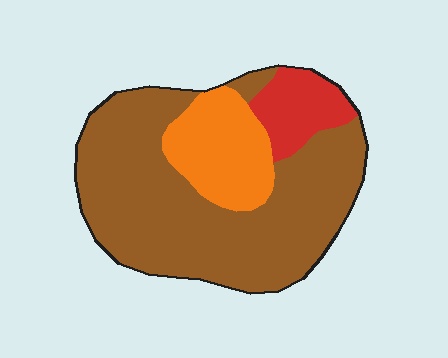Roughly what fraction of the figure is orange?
Orange takes up about one fifth (1/5) of the figure.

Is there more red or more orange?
Orange.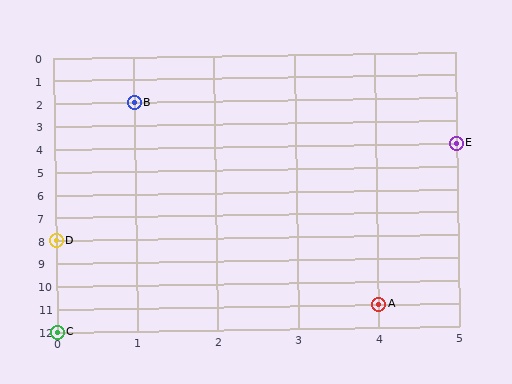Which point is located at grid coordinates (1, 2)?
Point B is at (1, 2).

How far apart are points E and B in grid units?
Points E and B are 4 columns and 2 rows apart (about 4.5 grid units diagonally).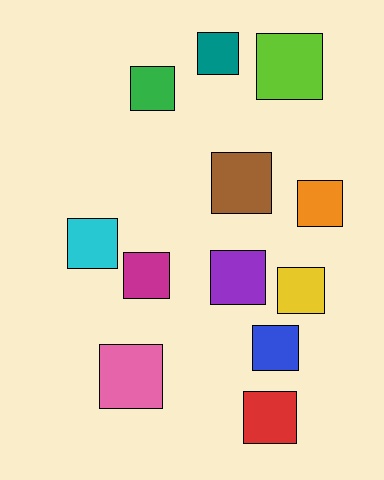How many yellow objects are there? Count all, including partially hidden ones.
There is 1 yellow object.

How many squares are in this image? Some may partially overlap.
There are 12 squares.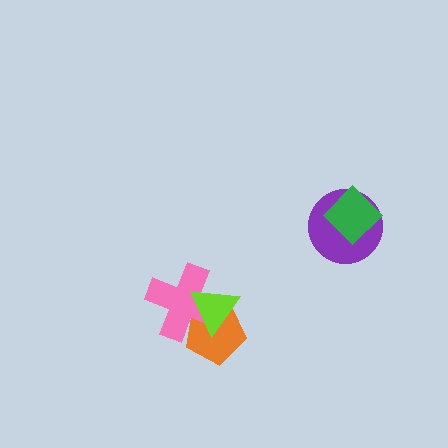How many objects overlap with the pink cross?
2 objects overlap with the pink cross.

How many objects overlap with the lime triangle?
2 objects overlap with the lime triangle.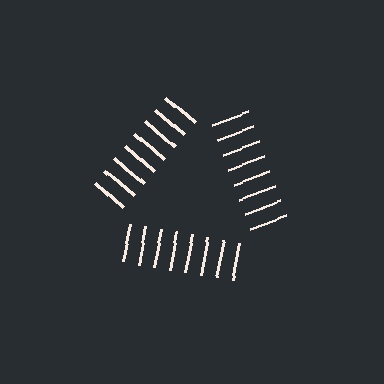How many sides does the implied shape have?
3 sides — the line-ends trace a triangle.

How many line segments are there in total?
24 — 8 along each of the 3 edges.